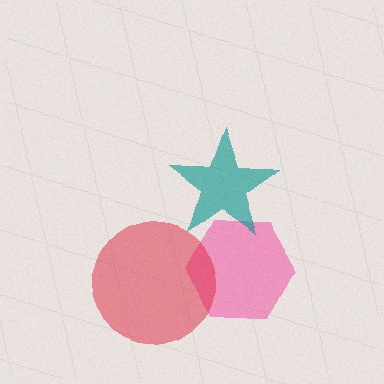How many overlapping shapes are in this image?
There are 3 overlapping shapes in the image.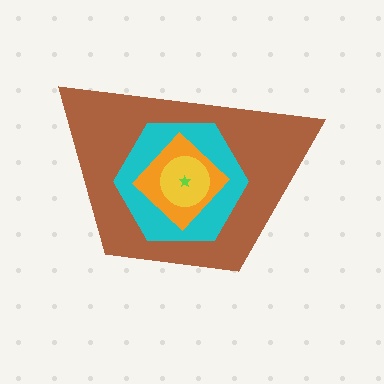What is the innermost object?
The lime star.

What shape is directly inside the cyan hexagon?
The orange diamond.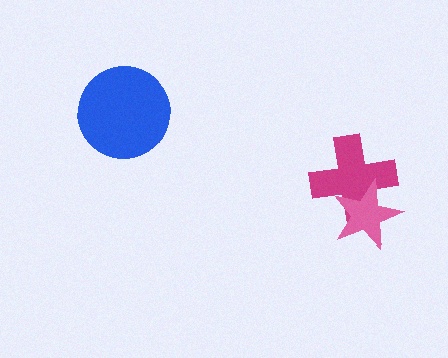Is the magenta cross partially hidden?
Yes, it is partially covered by another shape.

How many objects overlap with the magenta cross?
1 object overlaps with the magenta cross.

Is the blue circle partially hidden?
No, no other shape covers it.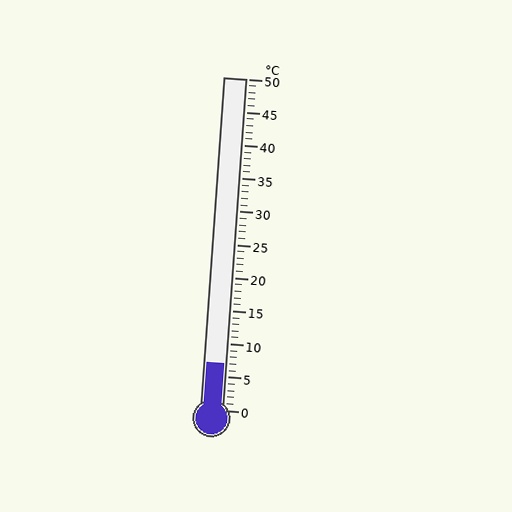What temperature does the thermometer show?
The thermometer shows approximately 7°C.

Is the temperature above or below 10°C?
The temperature is below 10°C.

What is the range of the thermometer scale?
The thermometer scale ranges from 0°C to 50°C.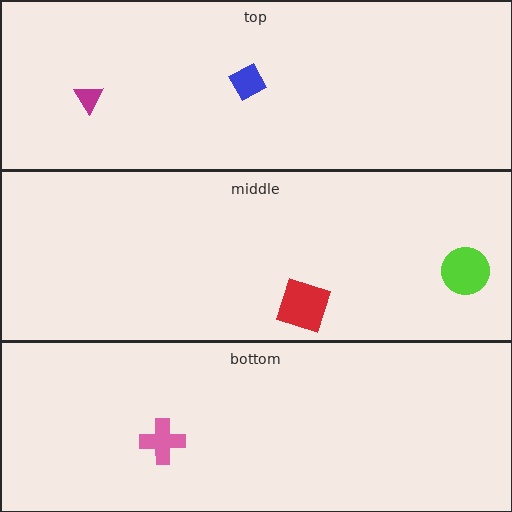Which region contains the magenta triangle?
The top region.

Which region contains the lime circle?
The middle region.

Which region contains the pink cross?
The bottom region.